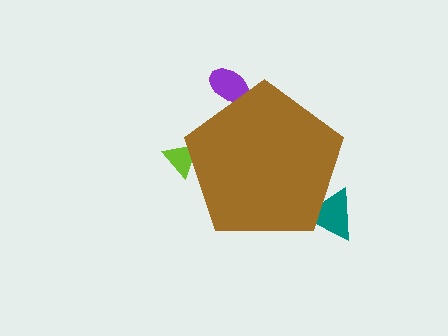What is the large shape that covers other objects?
A brown pentagon.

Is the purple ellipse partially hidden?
Yes, the purple ellipse is partially hidden behind the brown pentagon.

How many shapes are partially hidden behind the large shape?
3 shapes are partially hidden.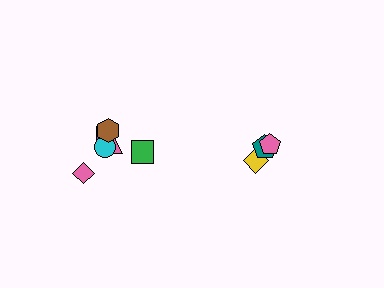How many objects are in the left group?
There are 6 objects.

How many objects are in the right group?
There are 3 objects.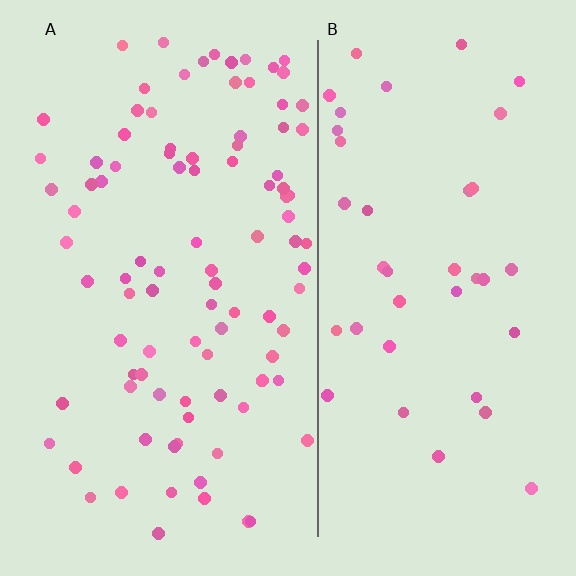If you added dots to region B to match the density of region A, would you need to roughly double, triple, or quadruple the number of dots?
Approximately double.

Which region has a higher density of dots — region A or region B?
A (the left).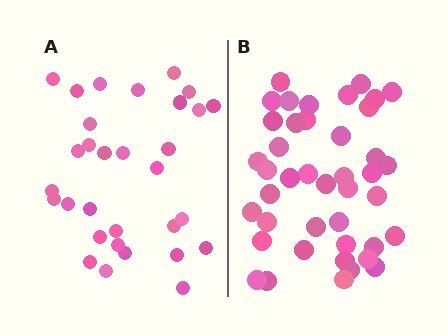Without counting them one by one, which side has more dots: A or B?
Region B (the right region) has more dots.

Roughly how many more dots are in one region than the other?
Region B has roughly 12 or so more dots than region A.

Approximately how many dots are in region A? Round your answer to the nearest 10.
About 30 dots. (The exact count is 31, which rounds to 30.)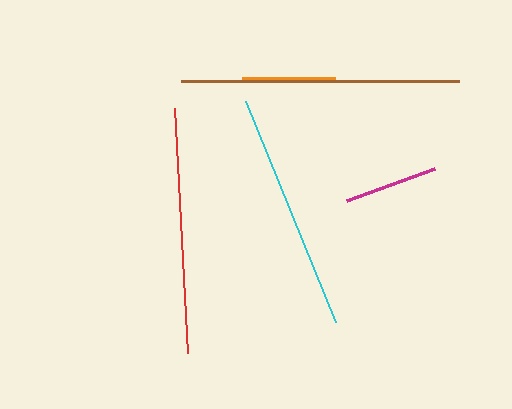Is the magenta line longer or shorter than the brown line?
The brown line is longer than the magenta line.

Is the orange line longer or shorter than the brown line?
The brown line is longer than the orange line.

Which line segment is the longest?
The brown line is the longest at approximately 279 pixels.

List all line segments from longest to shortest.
From longest to shortest: brown, red, cyan, magenta, orange.